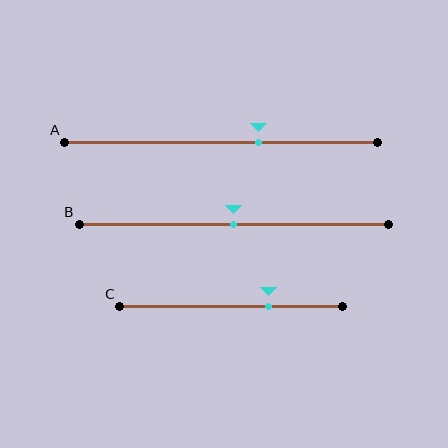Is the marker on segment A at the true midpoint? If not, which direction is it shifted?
No, the marker on segment A is shifted to the right by about 12% of the segment length.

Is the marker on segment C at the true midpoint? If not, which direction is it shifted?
No, the marker on segment C is shifted to the right by about 17% of the segment length.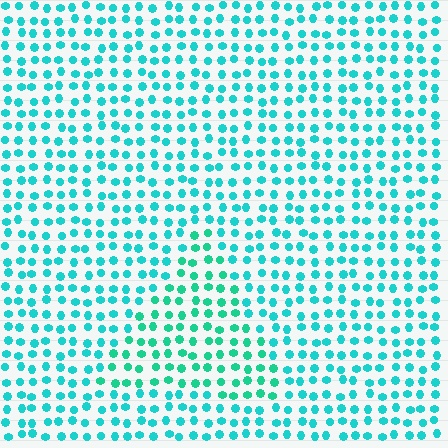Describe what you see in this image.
The image is filled with small cyan elements in a uniform arrangement. A triangle-shaped region is visible where the elements are tinted to a slightly different hue, forming a subtle color boundary.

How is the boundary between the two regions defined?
The boundary is defined purely by a slight shift in hue (about 20 degrees). Spacing, size, and orientation are identical on both sides.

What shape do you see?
I see a triangle.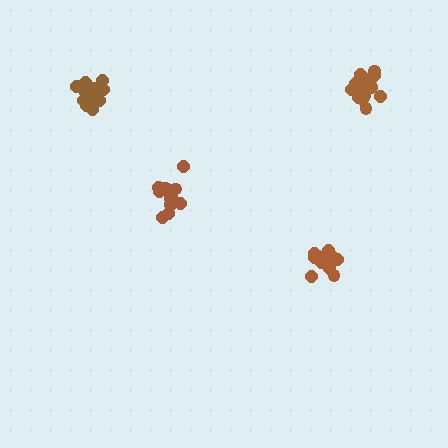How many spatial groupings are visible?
There are 4 spatial groupings.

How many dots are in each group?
Group 1: 16 dots, Group 2: 15 dots, Group 3: 14 dots, Group 4: 15 dots (60 total).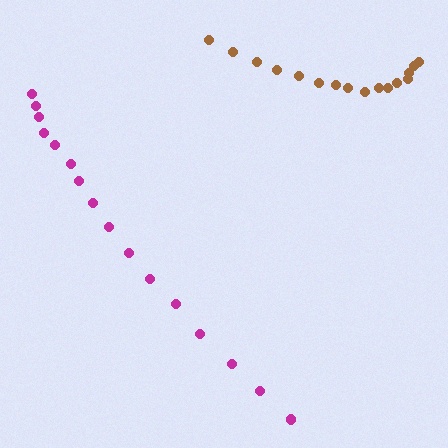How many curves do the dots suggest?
There are 2 distinct paths.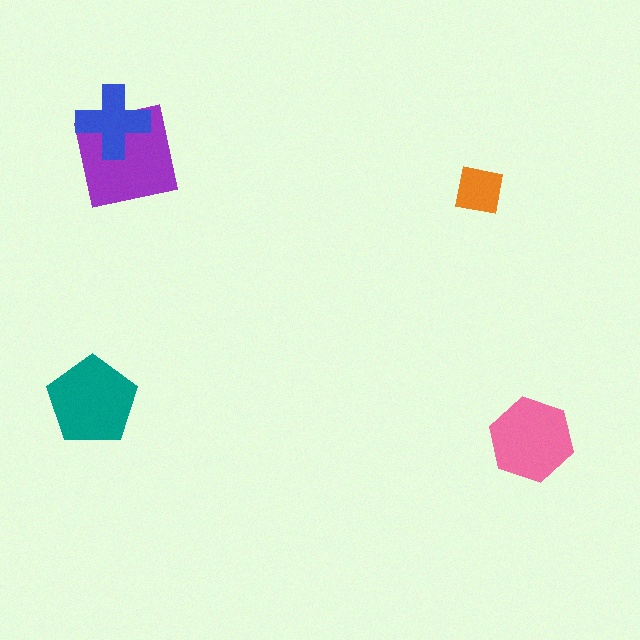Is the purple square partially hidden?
Yes, it is partially covered by another shape.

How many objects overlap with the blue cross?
1 object overlaps with the blue cross.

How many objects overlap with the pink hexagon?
0 objects overlap with the pink hexagon.